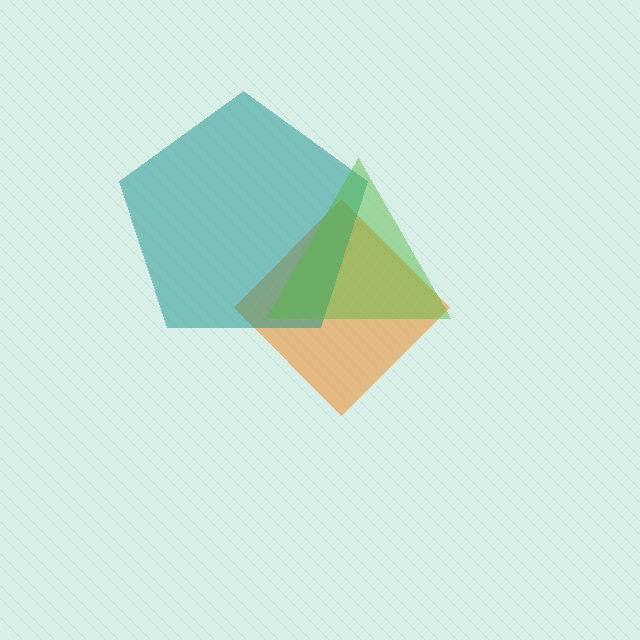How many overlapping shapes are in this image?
There are 3 overlapping shapes in the image.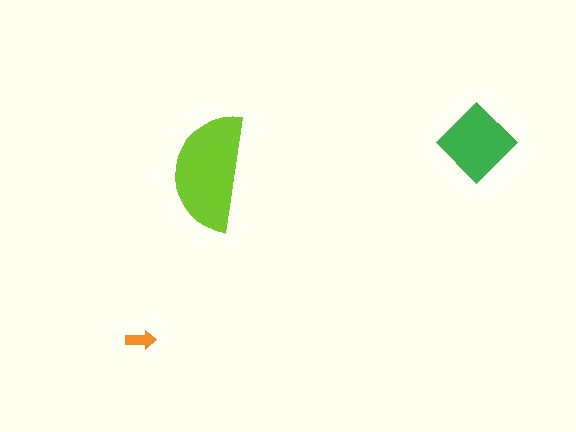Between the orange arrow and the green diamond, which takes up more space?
The green diamond.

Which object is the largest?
The lime semicircle.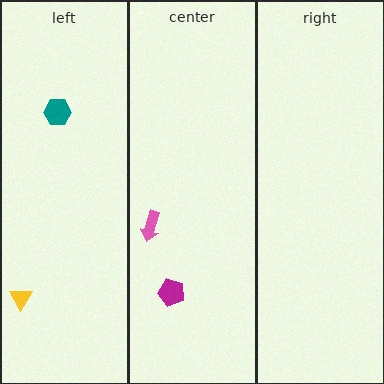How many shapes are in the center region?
2.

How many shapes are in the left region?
2.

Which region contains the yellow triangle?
The left region.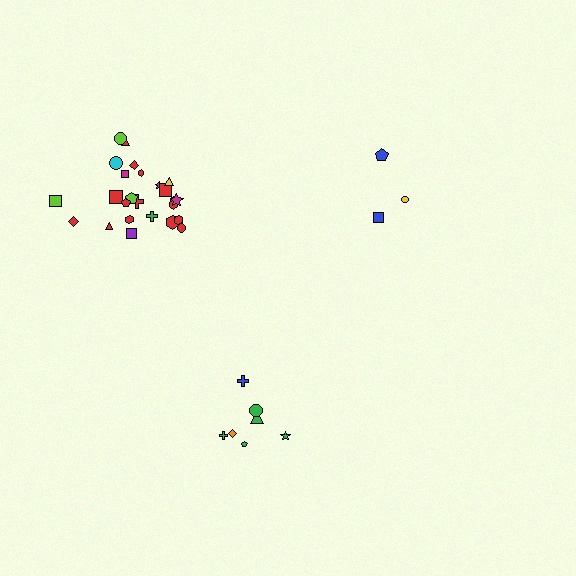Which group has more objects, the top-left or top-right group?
The top-left group.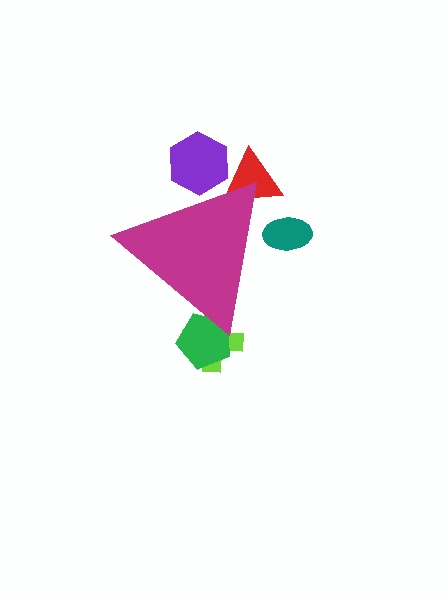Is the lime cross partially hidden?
Yes, the lime cross is partially hidden behind the magenta triangle.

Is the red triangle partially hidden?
Yes, the red triangle is partially hidden behind the magenta triangle.